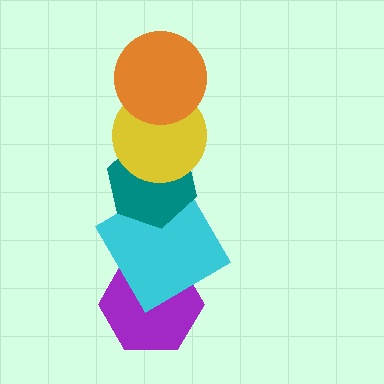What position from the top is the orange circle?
The orange circle is 1st from the top.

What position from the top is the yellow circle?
The yellow circle is 2nd from the top.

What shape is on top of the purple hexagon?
The cyan diamond is on top of the purple hexagon.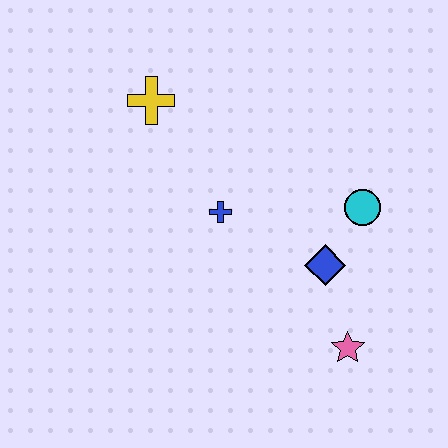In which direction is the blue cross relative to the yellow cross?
The blue cross is below the yellow cross.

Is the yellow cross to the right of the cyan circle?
No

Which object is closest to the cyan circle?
The blue diamond is closest to the cyan circle.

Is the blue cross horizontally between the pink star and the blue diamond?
No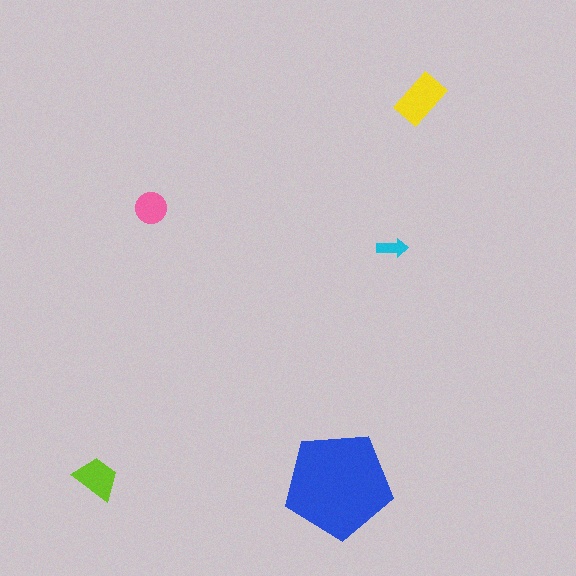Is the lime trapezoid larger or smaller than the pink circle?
Larger.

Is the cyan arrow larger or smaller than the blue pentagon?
Smaller.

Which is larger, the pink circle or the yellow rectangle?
The yellow rectangle.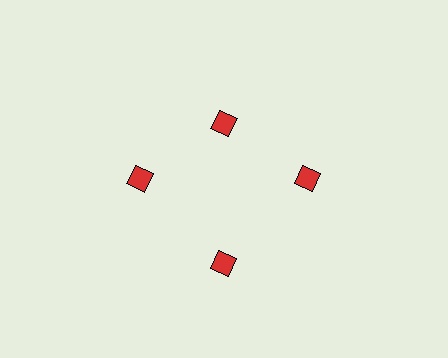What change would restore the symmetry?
The symmetry would be restored by moving it outward, back onto the ring so that all 4 diamonds sit at equal angles and equal distance from the center.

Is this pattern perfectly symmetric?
No. The 4 red diamonds are arranged in a ring, but one element near the 12 o'clock position is pulled inward toward the center, breaking the 4-fold rotational symmetry.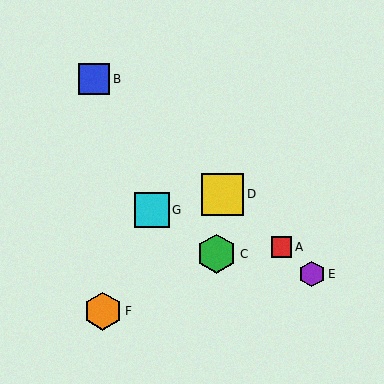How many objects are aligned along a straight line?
4 objects (A, B, D, E) are aligned along a straight line.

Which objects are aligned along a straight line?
Objects A, B, D, E are aligned along a straight line.